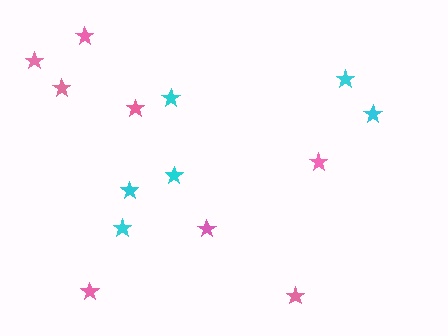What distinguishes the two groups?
There are 2 groups: one group of cyan stars (6) and one group of pink stars (8).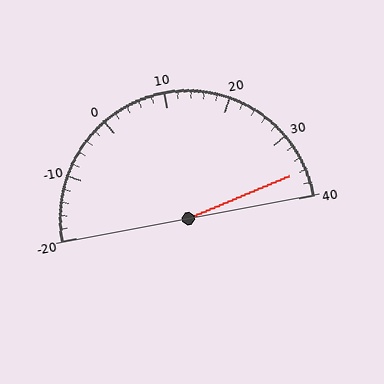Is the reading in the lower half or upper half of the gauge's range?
The reading is in the upper half of the range (-20 to 40).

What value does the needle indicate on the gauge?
The needle indicates approximately 36.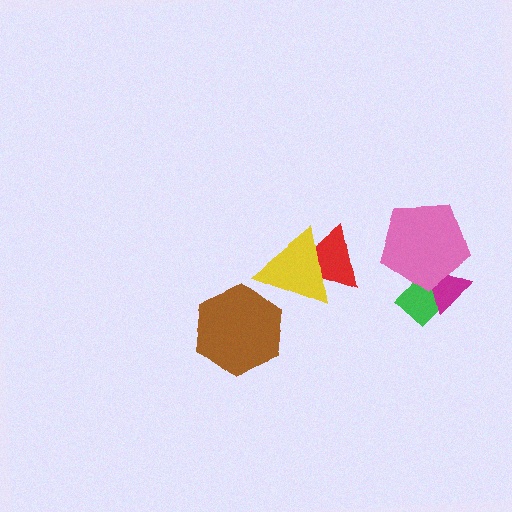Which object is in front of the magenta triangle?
The pink pentagon is in front of the magenta triangle.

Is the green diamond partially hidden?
Yes, it is partially covered by another shape.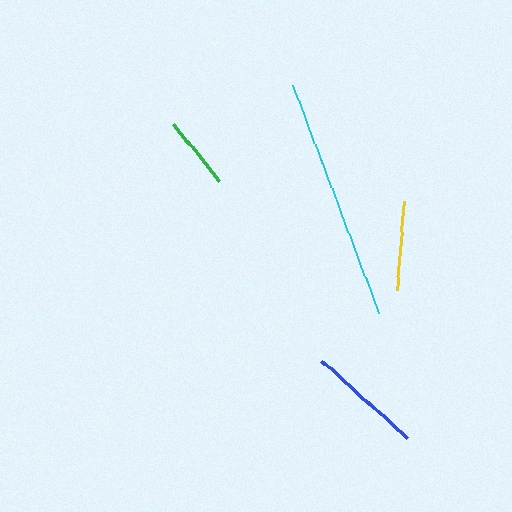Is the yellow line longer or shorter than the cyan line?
The cyan line is longer than the yellow line.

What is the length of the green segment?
The green segment is approximately 74 pixels long.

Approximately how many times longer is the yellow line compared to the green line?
The yellow line is approximately 1.2 times the length of the green line.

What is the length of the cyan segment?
The cyan segment is approximately 244 pixels long.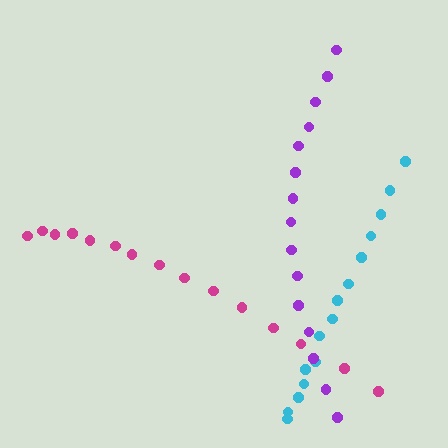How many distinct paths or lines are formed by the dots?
There are 3 distinct paths.